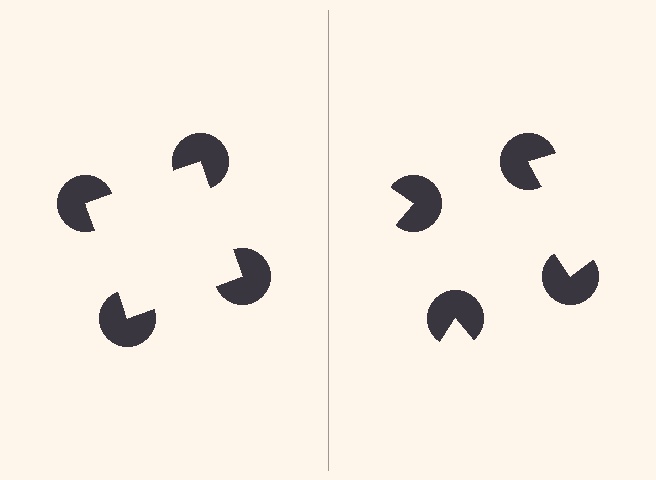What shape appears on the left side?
An illusory square.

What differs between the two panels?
The pac-man discs are positioned identically on both sides; only the wedge orientations differ. On the left they align to a square; on the right they are misaligned.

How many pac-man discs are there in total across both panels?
8 — 4 on each side.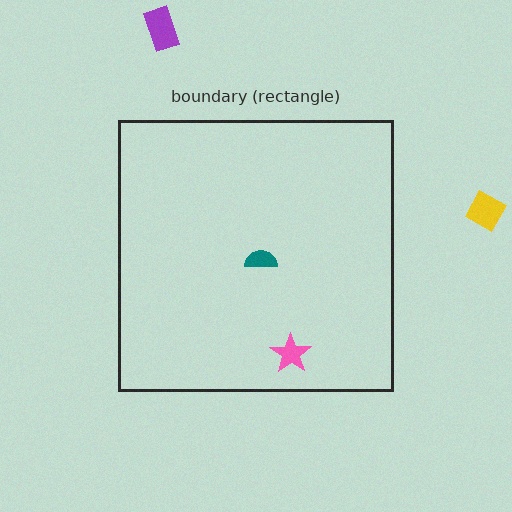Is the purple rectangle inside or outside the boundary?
Outside.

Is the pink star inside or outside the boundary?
Inside.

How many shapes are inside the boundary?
2 inside, 2 outside.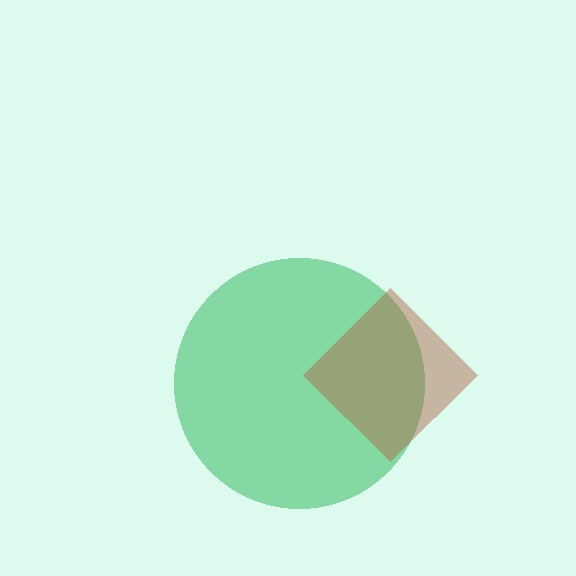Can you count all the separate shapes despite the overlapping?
Yes, there are 2 separate shapes.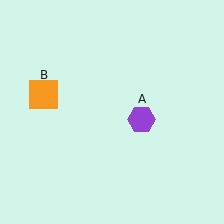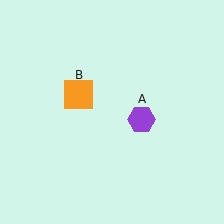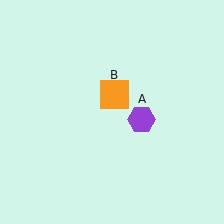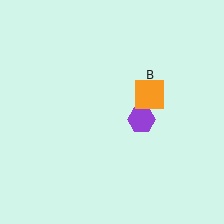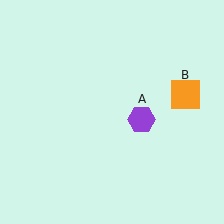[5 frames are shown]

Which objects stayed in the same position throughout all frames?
Purple hexagon (object A) remained stationary.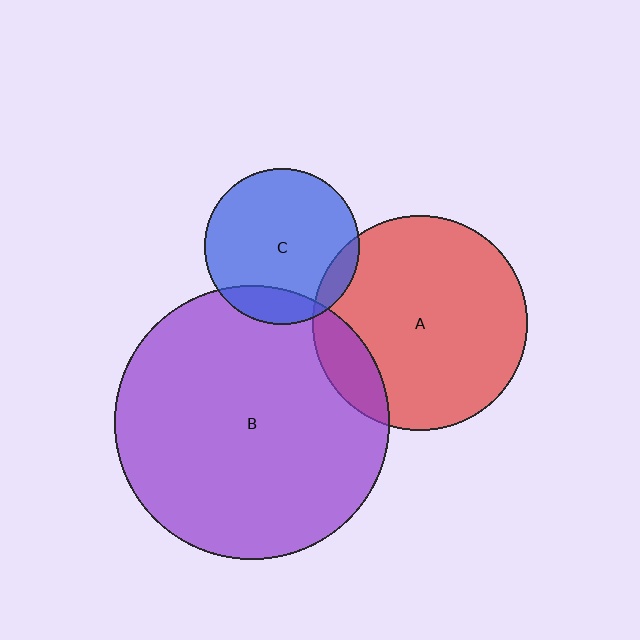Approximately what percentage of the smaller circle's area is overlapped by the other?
Approximately 10%.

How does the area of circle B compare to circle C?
Approximately 3.1 times.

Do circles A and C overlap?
Yes.